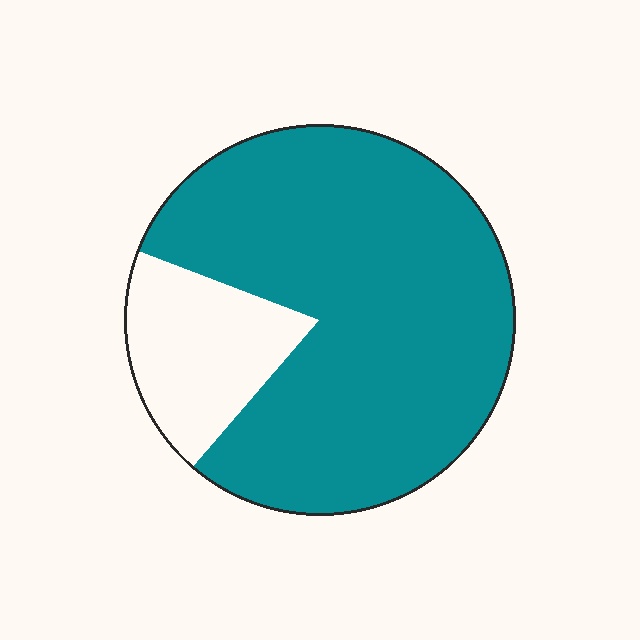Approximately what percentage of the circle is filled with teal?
Approximately 80%.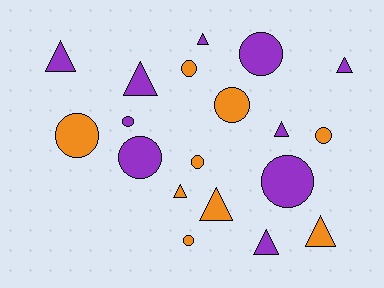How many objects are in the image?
There are 19 objects.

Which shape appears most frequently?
Circle, with 10 objects.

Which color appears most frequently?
Purple, with 10 objects.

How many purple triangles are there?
There are 6 purple triangles.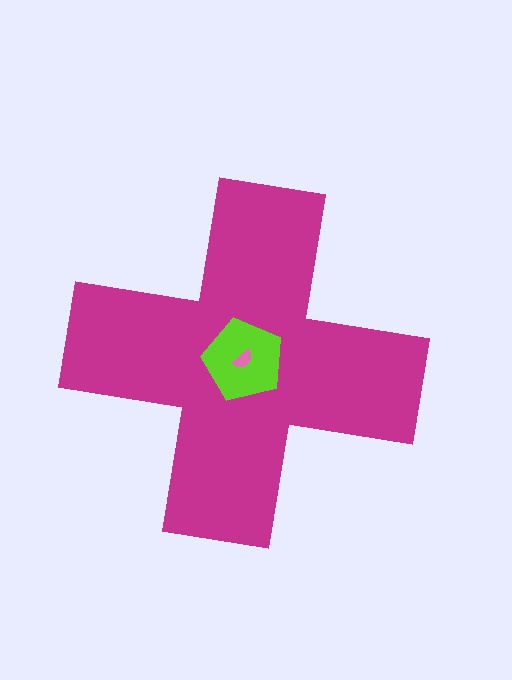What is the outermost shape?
The magenta cross.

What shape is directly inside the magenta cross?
The lime pentagon.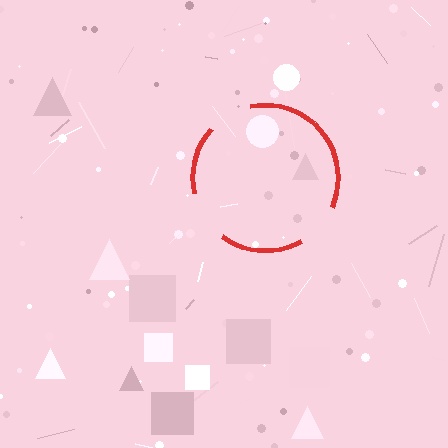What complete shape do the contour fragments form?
The contour fragments form a circle.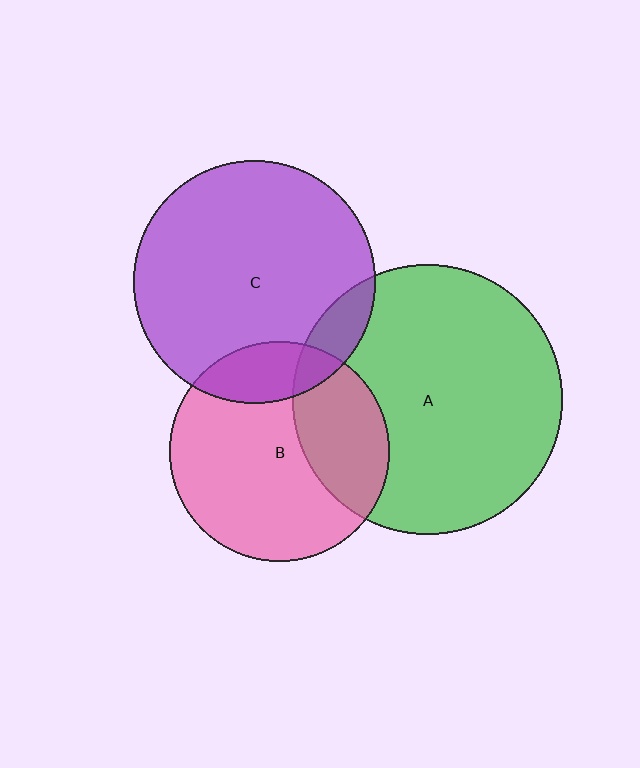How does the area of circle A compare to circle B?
Approximately 1.5 times.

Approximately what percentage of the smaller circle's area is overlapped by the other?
Approximately 10%.